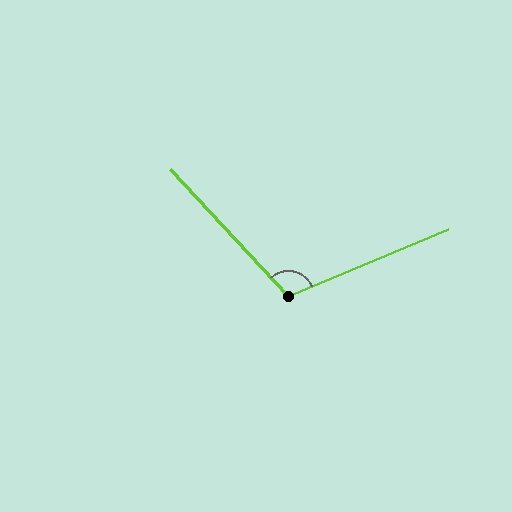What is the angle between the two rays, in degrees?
Approximately 110 degrees.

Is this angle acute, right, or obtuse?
It is obtuse.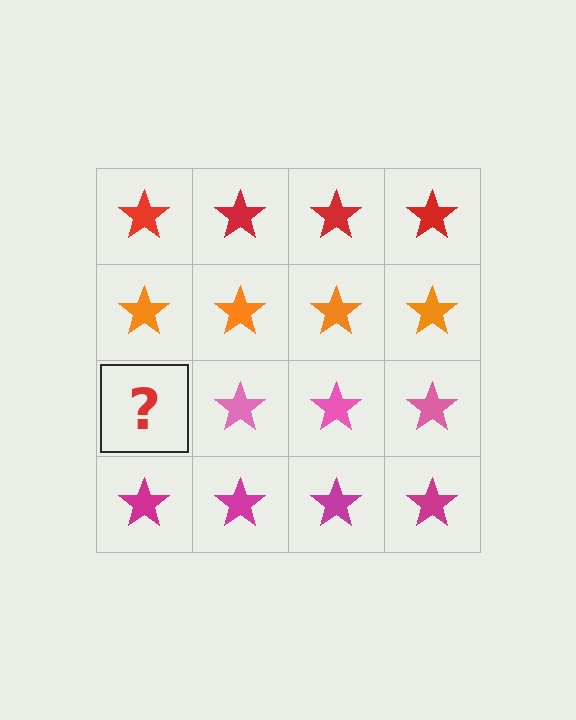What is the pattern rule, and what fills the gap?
The rule is that each row has a consistent color. The gap should be filled with a pink star.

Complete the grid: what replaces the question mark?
The question mark should be replaced with a pink star.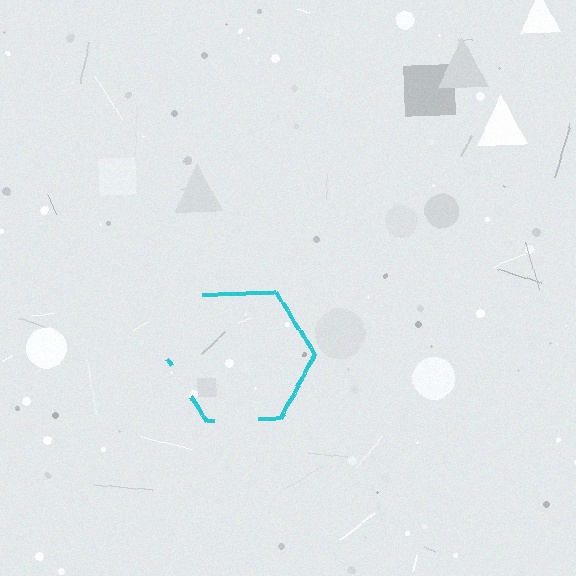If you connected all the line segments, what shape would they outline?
They would outline a hexagon.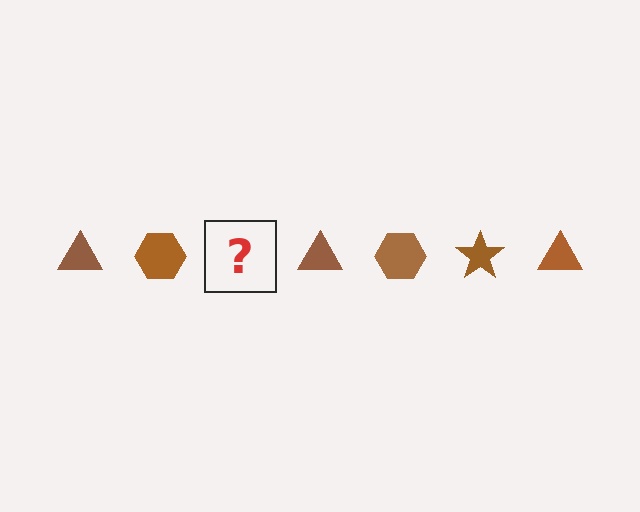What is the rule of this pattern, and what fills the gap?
The rule is that the pattern cycles through triangle, hexagon, star shapes in brown. The gap should be filled with a brown star.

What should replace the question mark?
The question mark should be replaced with a brown star.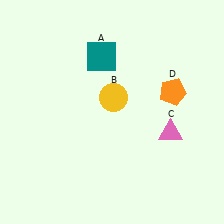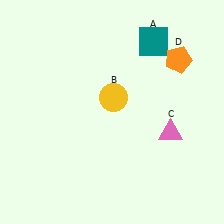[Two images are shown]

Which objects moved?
The objects that moved are: the teal square (A), the orange pentagon (D).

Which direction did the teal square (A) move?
The teal square (A) moved right.